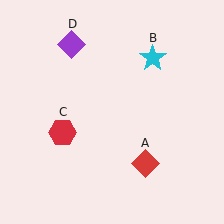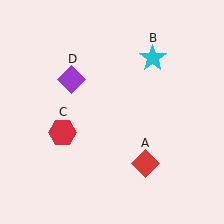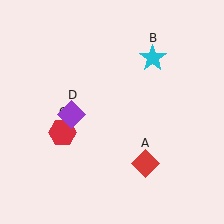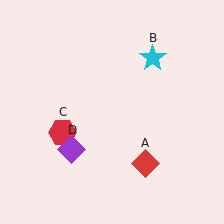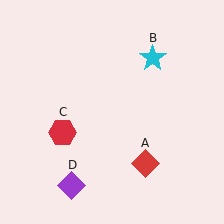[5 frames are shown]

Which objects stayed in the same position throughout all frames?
Red diamond (object A) and cyan star (object B) and red hexagon (object C) remained stationary.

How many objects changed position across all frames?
1 object changed position: purple diamond (object D).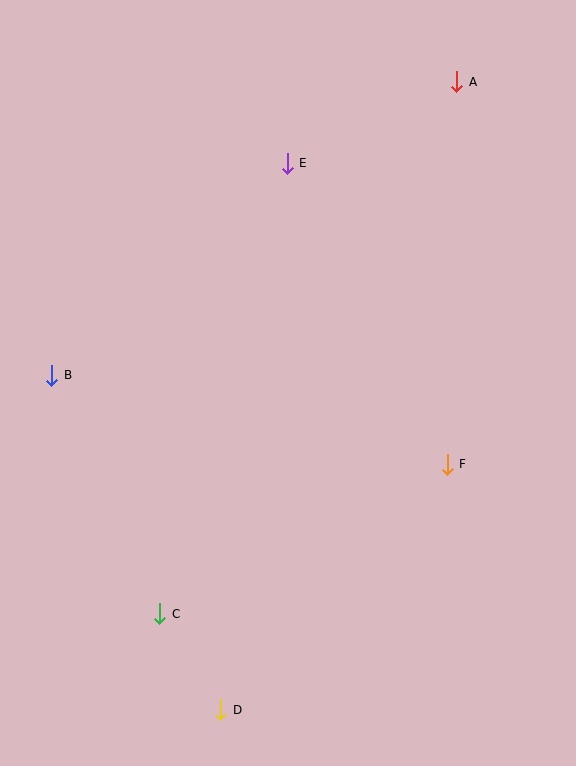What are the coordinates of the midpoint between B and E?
The midpoint between B and E is at (170, 269).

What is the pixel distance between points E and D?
The distance between E and D is 551 pixels.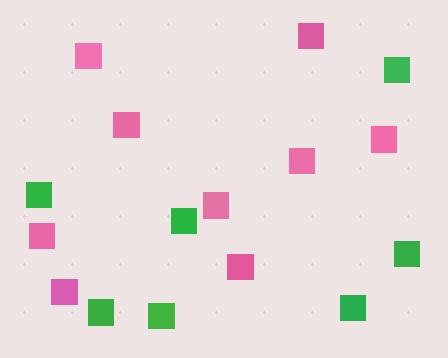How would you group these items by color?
There are 2 groups: one group of green squares (7) and one group of pink squares (9).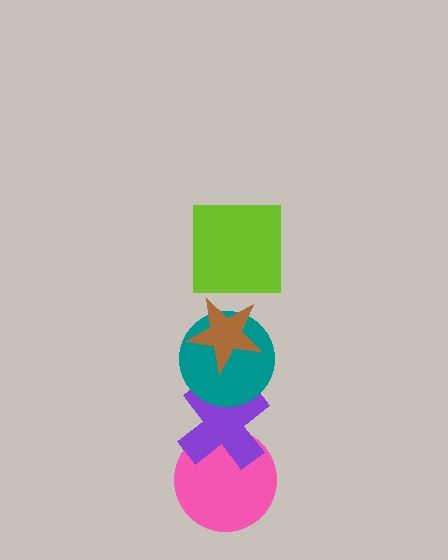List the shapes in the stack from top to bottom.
From top to bottom: the lime square, the brown star, the teal circle, the purple cross, the pink circle.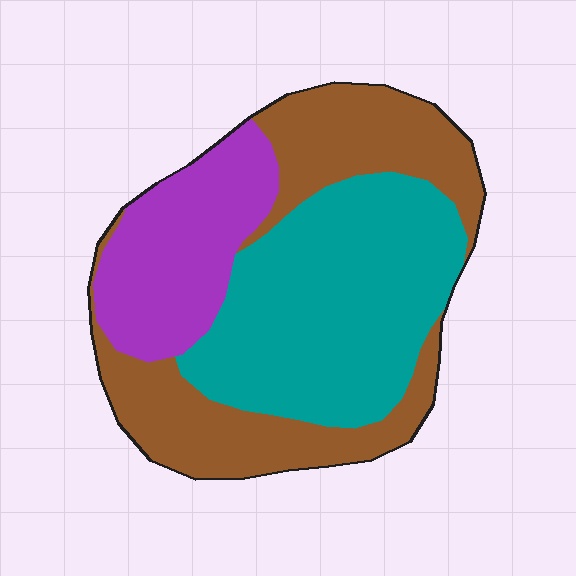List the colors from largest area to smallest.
From largest to smallest: teal, brown, purple.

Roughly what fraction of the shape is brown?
Brown covers 37% of the shape.